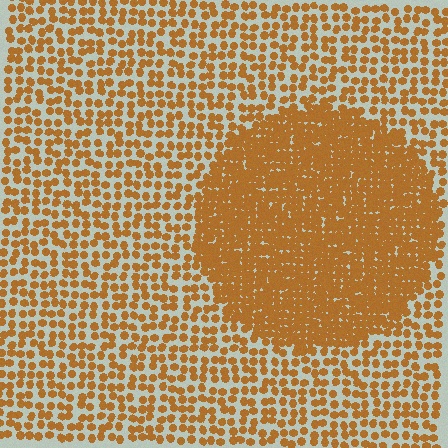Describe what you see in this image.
The image contains small brown elements arranged at two different densities. A circle-shaped region is visible where the elements are more densely packed than the surrounding area.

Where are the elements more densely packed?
The elements are more densely packed inside the circle boundary.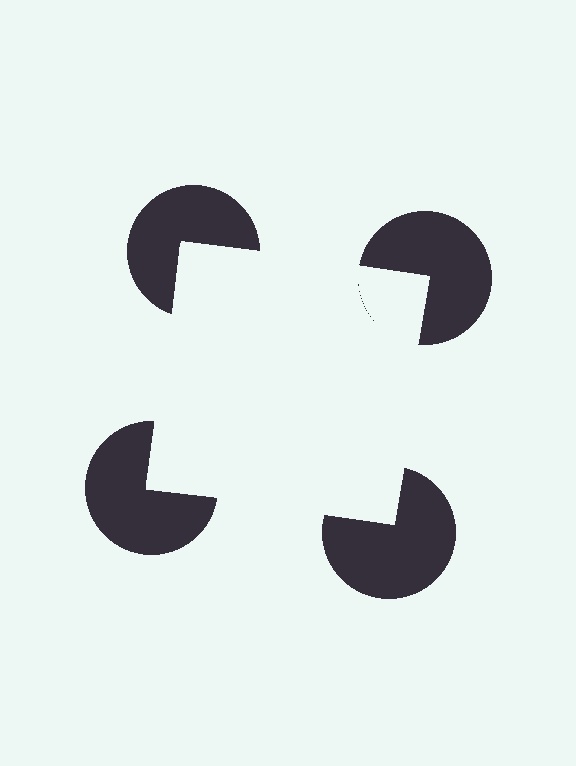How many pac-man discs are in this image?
There are 4 — one at each vertex of the illusory square.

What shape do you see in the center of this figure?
An illusory square — its edges are inferred from the aligned wedge cuts in the pac-man discs, not physically drawn.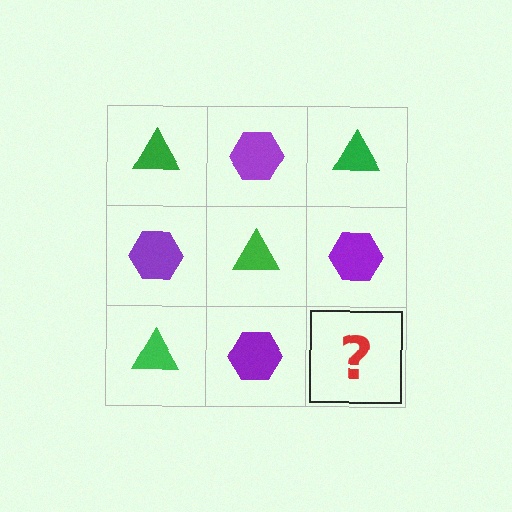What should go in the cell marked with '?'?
The missing cell should contain a green triangle.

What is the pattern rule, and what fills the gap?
The rule is that it alternates green triangle and purple hexagon in a checkerboard pattern. The gap should be filled with a green triangle.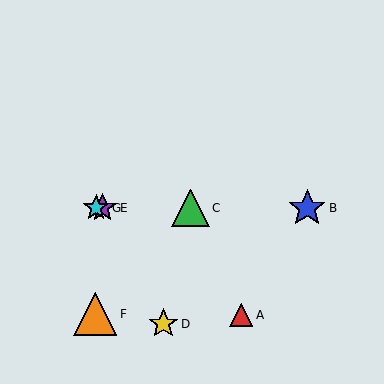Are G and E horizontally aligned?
Yes, both are at y≈208.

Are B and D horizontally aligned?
No, B is at y≈208 and D is at y≈324.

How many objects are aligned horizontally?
4 objects (B, C, E, G) are aligned horizontally.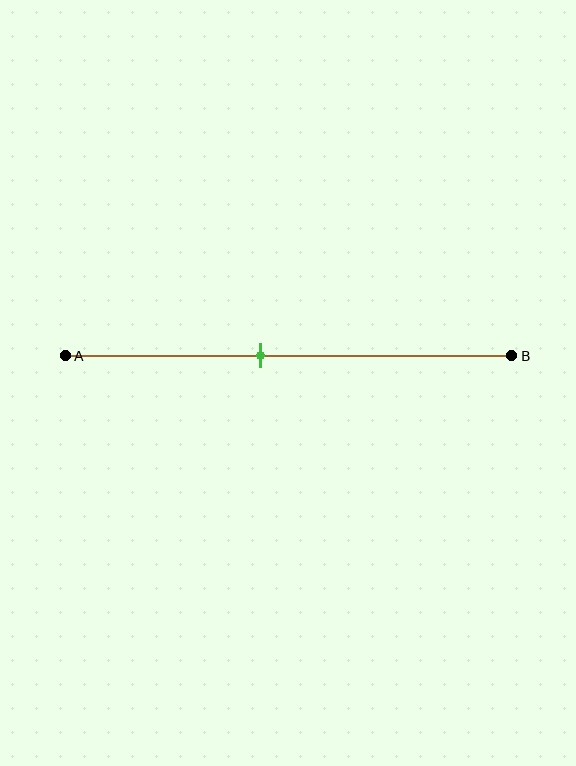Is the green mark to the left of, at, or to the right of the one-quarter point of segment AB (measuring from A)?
The green mark is to the right of the one-quarter point of segment AB.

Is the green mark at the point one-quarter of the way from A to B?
No, the mark is at about 45% from A, not at the 25% one-quarter point.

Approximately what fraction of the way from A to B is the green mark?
The green mark is approximately 45% of the way from A to B.